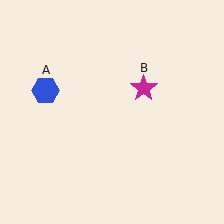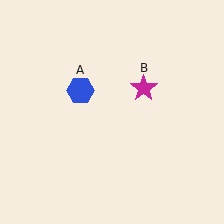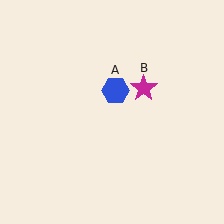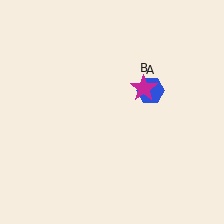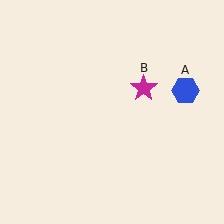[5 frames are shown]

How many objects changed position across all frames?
1 object changed position: blue hexagon (object A).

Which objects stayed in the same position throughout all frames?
Magenta star (object B) remained stationary.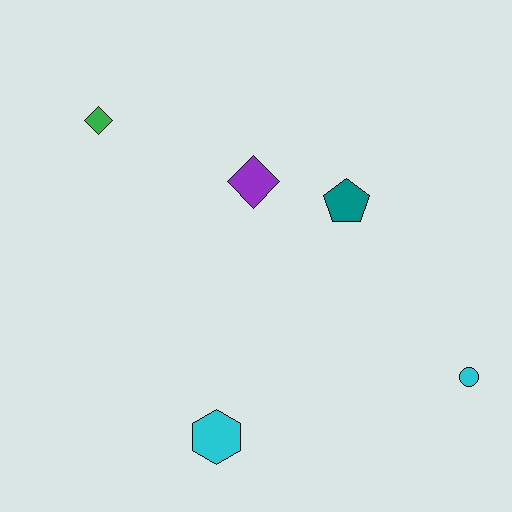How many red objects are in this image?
There are no red objects.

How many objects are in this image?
There are 5 objects.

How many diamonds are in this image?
There are 2 diamonds.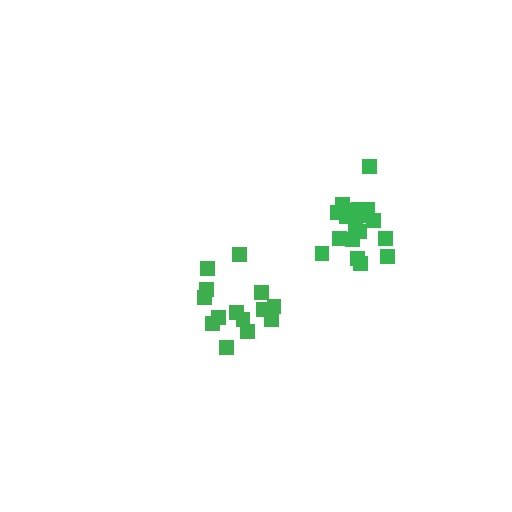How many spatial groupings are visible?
There are 2 spatial groupings.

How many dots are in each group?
Group 1: 14 dots, Group 2: 18 dots (32 total).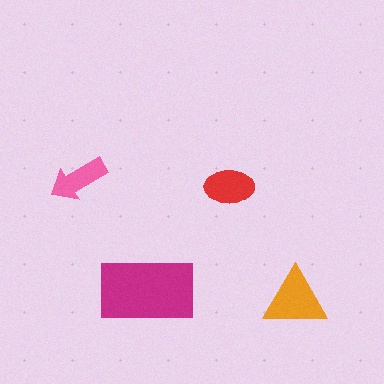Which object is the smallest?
The pink arrow.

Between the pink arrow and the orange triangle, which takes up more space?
The orange triangle.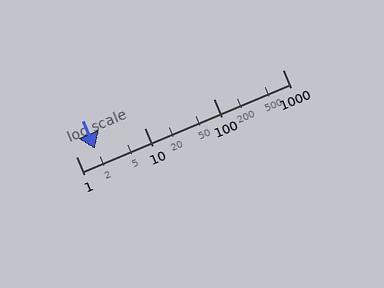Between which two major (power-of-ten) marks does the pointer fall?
The pointer is between 1 and 10.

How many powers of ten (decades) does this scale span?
The scale spans 3 decades, from 1 to 1000.